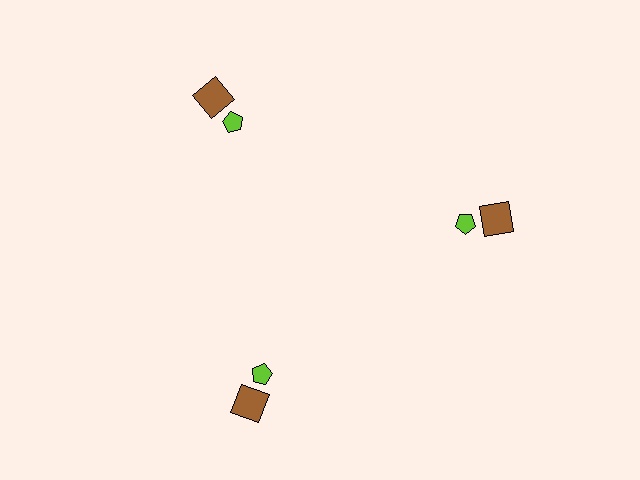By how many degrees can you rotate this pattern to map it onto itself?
The pattern maps onto itself every 120 degrees of rotation.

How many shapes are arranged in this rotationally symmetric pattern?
There are 6 shapes, arranged in 3 groups of 2.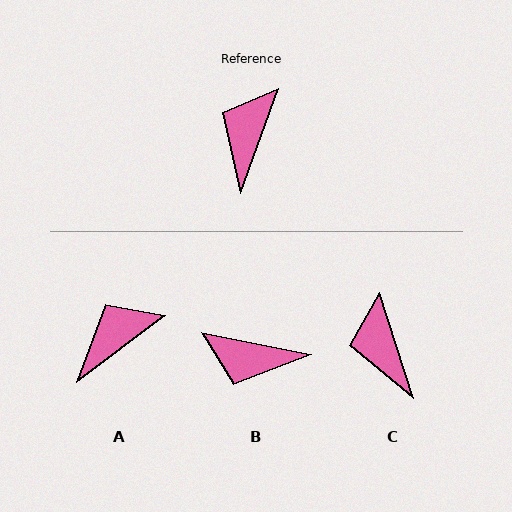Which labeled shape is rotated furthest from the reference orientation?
B, about 98 degrees away.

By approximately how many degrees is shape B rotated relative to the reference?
Approximately 98 degrees counter-clockwise.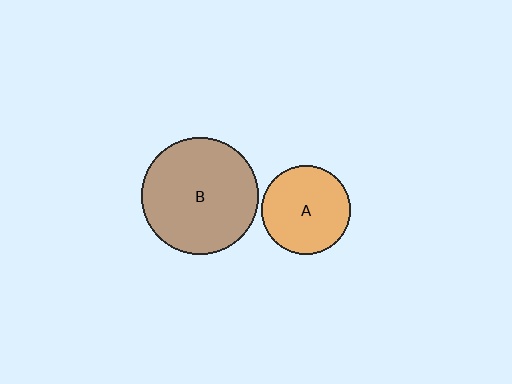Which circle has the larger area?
Circle B (brown).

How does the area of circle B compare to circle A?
Approximately 1.7 times.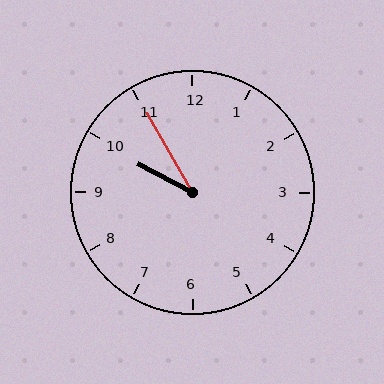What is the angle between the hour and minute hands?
Approximately 32 degrees.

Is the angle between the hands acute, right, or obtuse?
It is acute.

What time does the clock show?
9:55.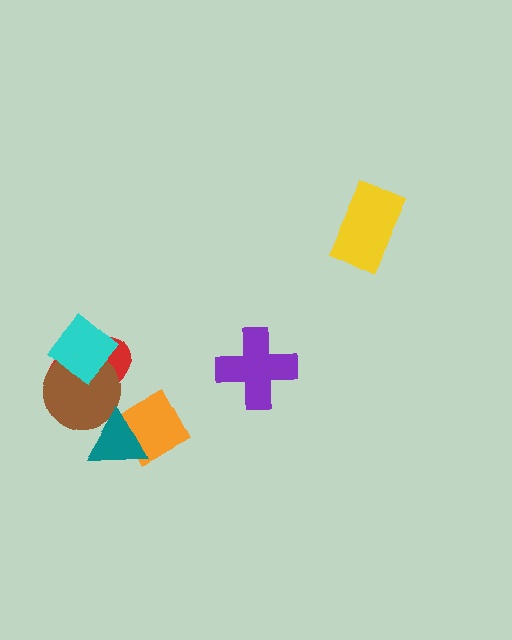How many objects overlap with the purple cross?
0 objects overlap with the purple cross.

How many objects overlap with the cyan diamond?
2 objects overlap with the cyan diamond.